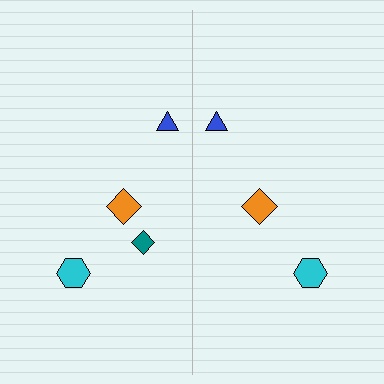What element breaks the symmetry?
A teal diamond is missing from the right side.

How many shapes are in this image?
There are 7 shapes in this image.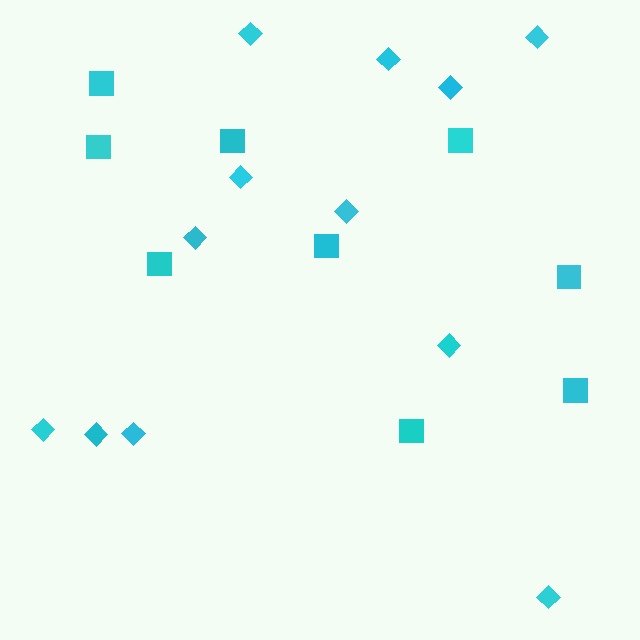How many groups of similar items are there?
There are 2 groups: one group of squares (9) and one group of diamonds (12).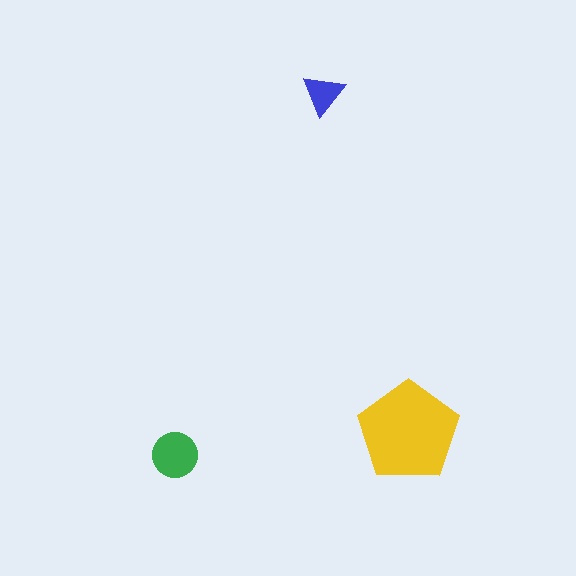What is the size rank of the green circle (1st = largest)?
2nd.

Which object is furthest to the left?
The green circle is leftmost.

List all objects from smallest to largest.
The blue triangle, the green circle, the yellow pentagon.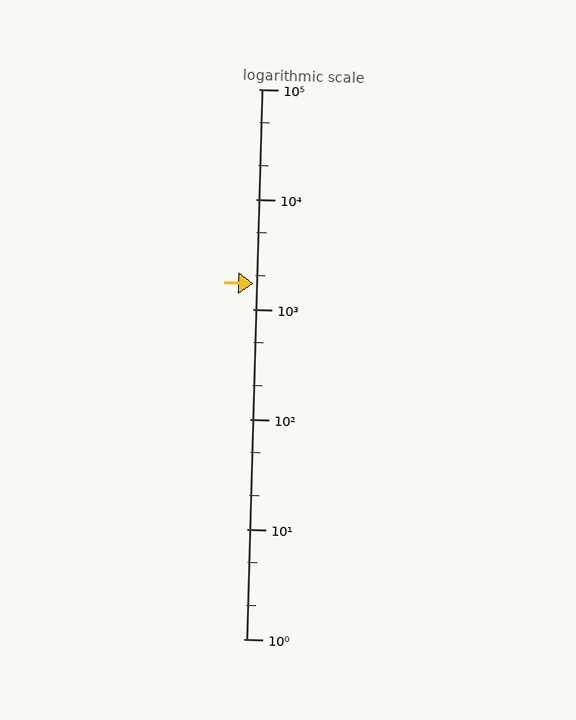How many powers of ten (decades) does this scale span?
The scale spans 5 decades, from 1 to 100000.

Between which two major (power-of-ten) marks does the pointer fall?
The pointer is between 1000 and 10000.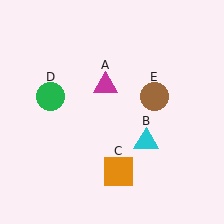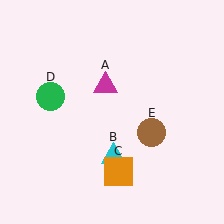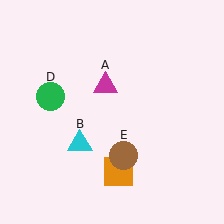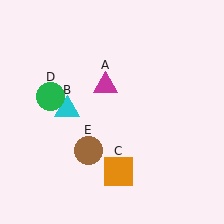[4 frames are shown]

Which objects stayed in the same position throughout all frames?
Magenta triangle (object A) and orange square (object C) and green circle (object D) remained stationary.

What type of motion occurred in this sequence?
The cyan triangle (object B), brown circle (object E) rotated clockwise around the center of the scene.